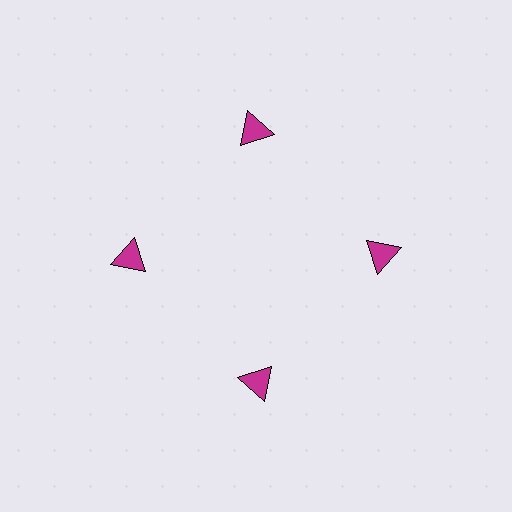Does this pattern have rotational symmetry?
Yes, this pattern has 4-fold rotational symmetry. It looks the same after rotating 90 degrees around the center.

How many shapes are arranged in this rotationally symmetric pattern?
There are 4 shapes, arranged in 4 groups of 1.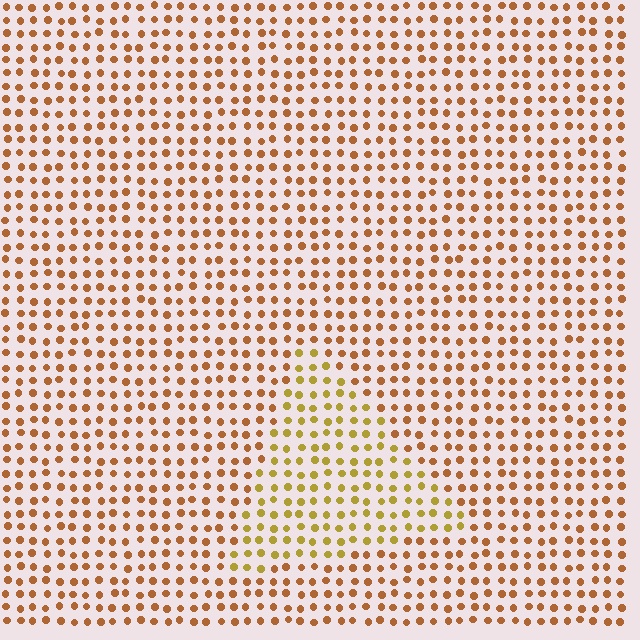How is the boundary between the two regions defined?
The boundary is defined purely by a slight shift in hue (about 28 degrees). Spacing, size, and orientation are identical on both sides.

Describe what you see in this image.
The image is filled with small brown elements in a uniform arrangement. A triangle-shaped region is visible where the elements are tinted to a slightly different hue, forming a subtle color boundary.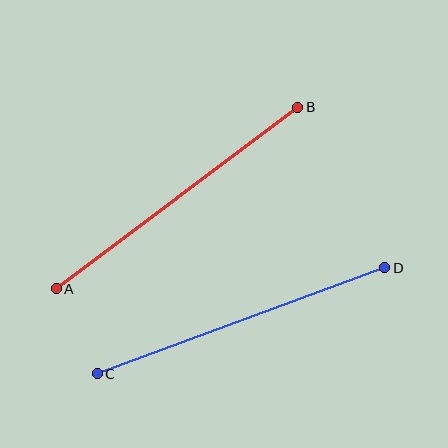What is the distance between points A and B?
The distance is approximately 302 pixels.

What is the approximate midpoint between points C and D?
The midpoint is at approximately (241, 321) pixels.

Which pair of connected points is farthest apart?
Points C and D are farthest apart.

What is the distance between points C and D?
The distance is approximately 306 pixels.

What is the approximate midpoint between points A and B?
The midpoint is at approximately (177, 198) pixels.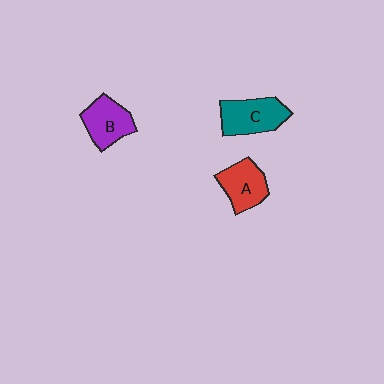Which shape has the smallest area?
Shape A (red).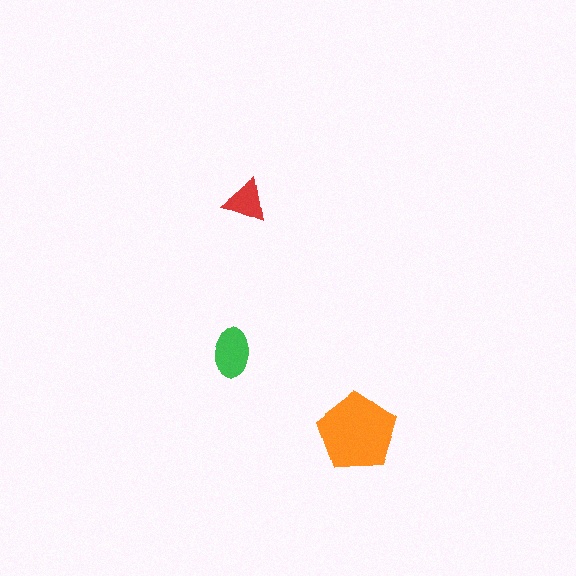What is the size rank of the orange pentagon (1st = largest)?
1st.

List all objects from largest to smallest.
The orange pentagon, the green ellipse, the red triangle.